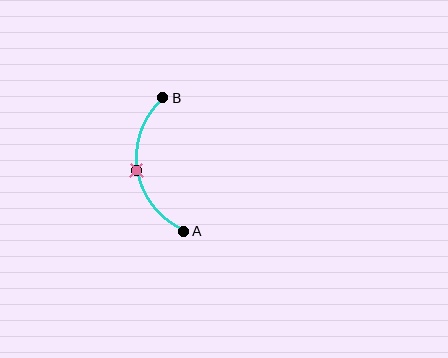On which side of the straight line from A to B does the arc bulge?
The arc bulges to the left of the straight line connecting A and B.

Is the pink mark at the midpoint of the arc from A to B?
Yes. The pink mark lies on the arc at equal arc-length from both A and B — it is the arc midpoint.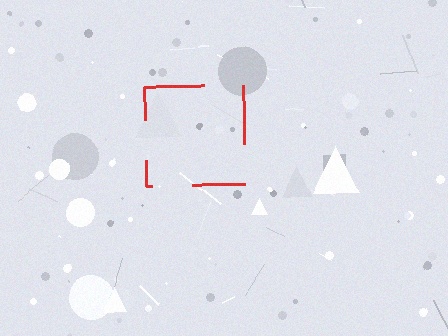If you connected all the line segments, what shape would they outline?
They would outline a square.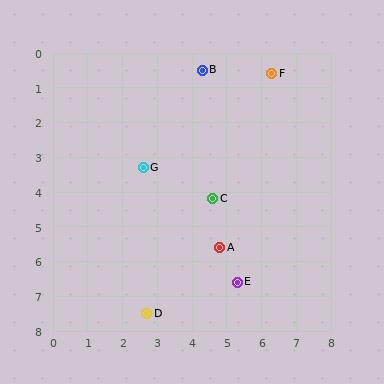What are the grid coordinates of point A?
Point A is at approximately (4.8, 5.6).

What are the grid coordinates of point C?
Point C is at approximately (4.6, 4.2).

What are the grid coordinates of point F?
Point F is at approximately (6.3, 0.6).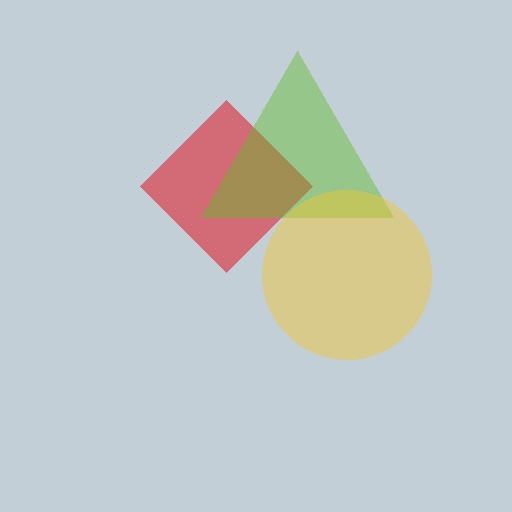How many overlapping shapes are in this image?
There are 3 overlapping shapes in the image.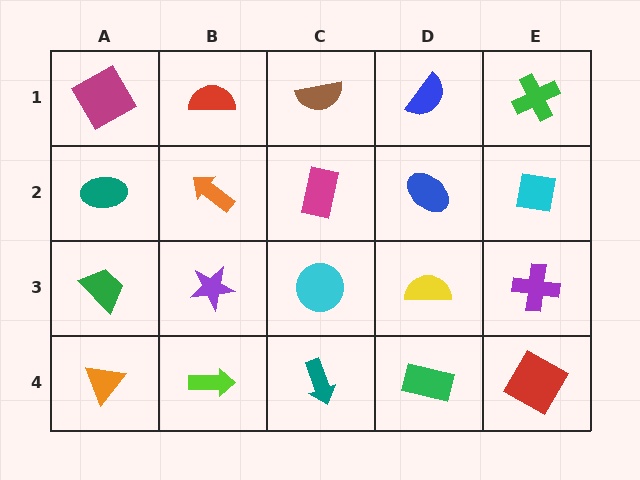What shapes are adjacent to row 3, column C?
A magenta rectangle (row 2, column C), a teal arrow (row 4, column C), a purple star (row 3, column B), a yellow semicircle (row 3, column D).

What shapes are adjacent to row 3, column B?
An orange arrow (row 2, column B), a lime arrow (row 4, column B), a green trapezoid (row 3, column A), a cyan circle (row 3, column C).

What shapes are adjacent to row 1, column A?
A teal ellipse (row 2, column A), a red semicircle (row 1, column B).